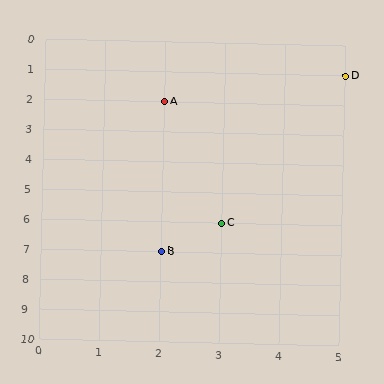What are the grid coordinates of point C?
Point C is at grid coordinates (3, 6).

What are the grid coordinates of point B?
Point B is at grid coordinates (2, 7).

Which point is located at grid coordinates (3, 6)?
Point C is at (3, 6).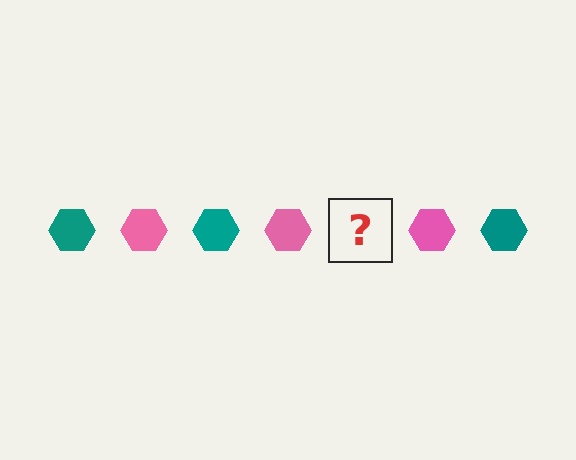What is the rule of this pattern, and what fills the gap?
The rule is that the pattern cycles through teal, pink hexagons. The gap should be filled with a teal hexagon.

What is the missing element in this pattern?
The missing element is a teal hexagon.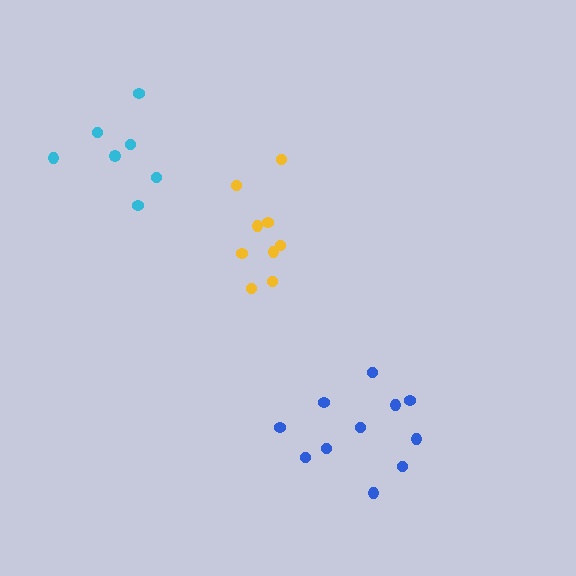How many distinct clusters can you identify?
There are 3 distinct clusters.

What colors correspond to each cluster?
The clusters are colored: yellow, blue, cyan.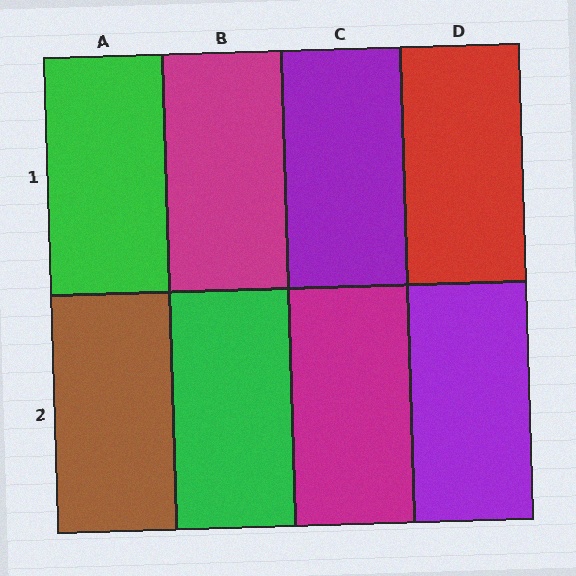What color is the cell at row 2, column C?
Magenta.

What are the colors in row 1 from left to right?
Green, magenta, purple, red.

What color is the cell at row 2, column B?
Green.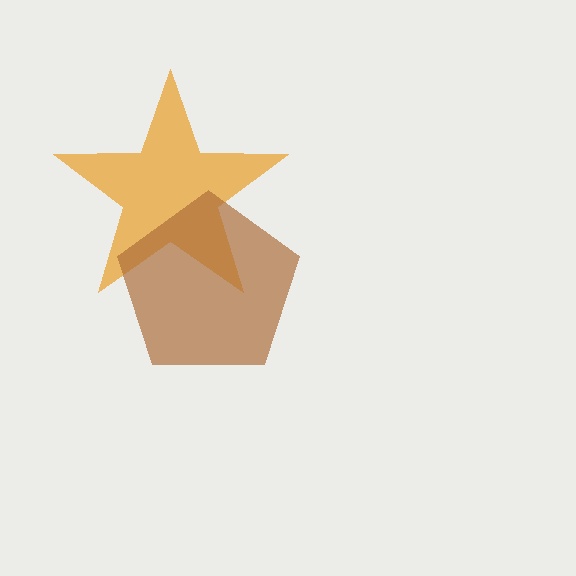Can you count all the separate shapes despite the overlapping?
Yes, there are 2 separate shapes.